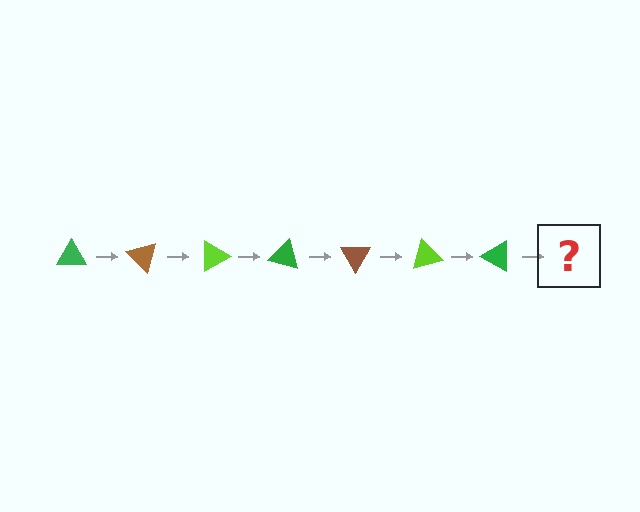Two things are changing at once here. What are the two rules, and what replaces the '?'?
The two rules are that it rotates 45 degrees each step and the color cycles through green, brown, and lime. The '?' should be a brown triangle, rotated 315 degrees from the start.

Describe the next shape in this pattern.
It should be a brown triangle, rotated 315 degrees from the start.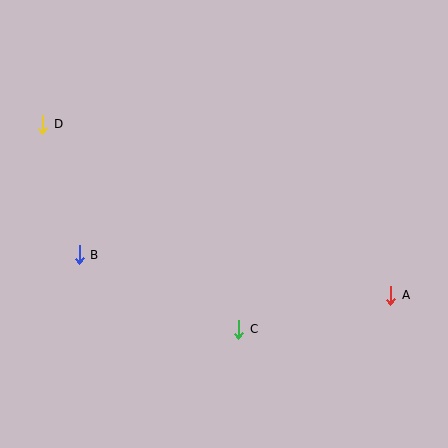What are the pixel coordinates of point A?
Point A is at (391, 295).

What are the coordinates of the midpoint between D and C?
The midpoint between D and C is at (141, 227).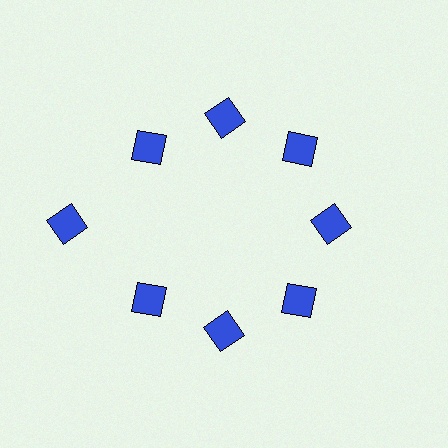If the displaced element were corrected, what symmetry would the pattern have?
It would have 8-fold rotational symmetry — the pattern would map onto itself every 45 degrees.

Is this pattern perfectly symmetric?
No. The 8 blue diamonds are arranged in a ring, but one element near the 9 o'clock position is pushed outward from the center, breaking the 8-fold rotational symmetry.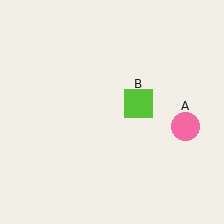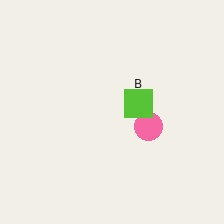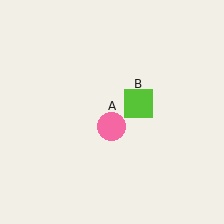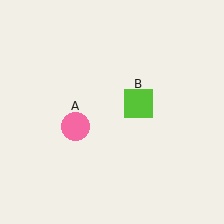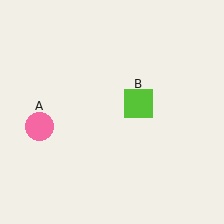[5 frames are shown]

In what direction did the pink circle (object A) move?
The pink circle (object A) moved left.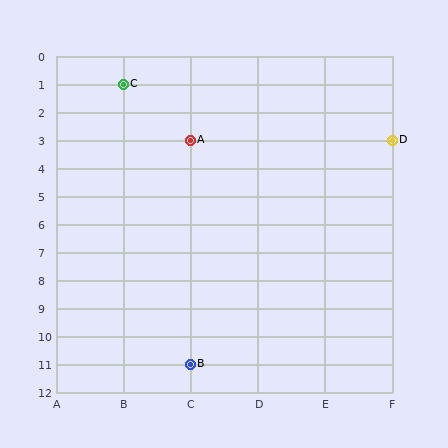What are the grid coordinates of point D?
Point D is at grid coordinates (F, 3).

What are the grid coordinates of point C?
Point C is at grid coordinates (B, 1).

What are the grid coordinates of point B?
Point B is at grid coordinates (C, 11).